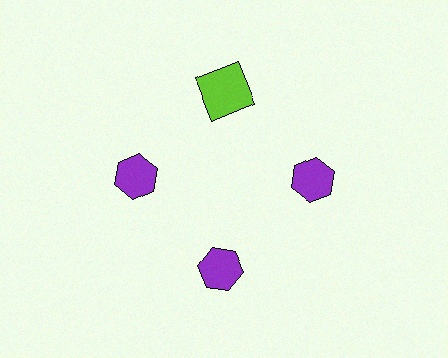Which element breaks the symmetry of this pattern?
The lime square at roughly the 12 o'clock position breaks the symmetry. All other shapes are purple hexagons.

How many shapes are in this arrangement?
There are 4 shapes arranged in a ring pattern.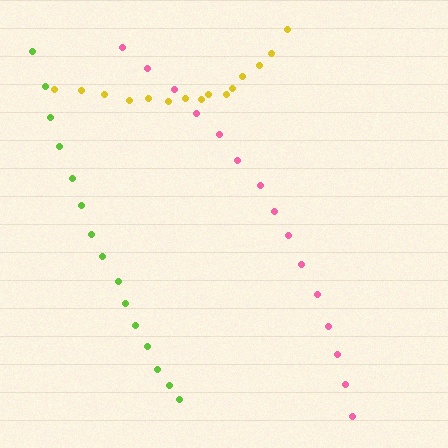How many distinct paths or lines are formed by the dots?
There are 3 distinct paths.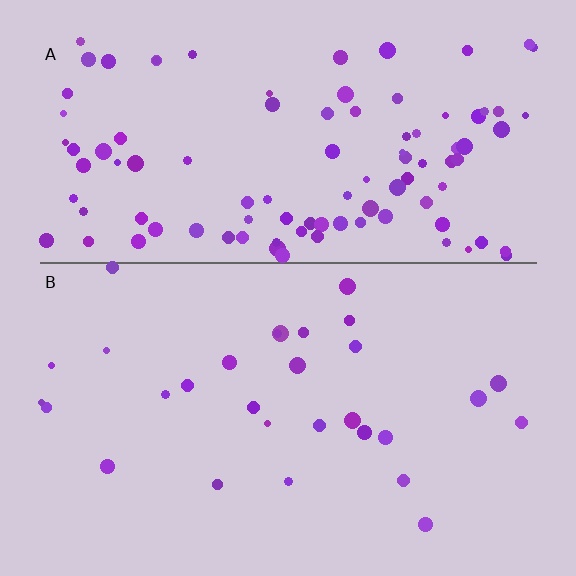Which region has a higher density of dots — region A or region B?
A (the top).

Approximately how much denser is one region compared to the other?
Approximately 3.4× — region A over region B.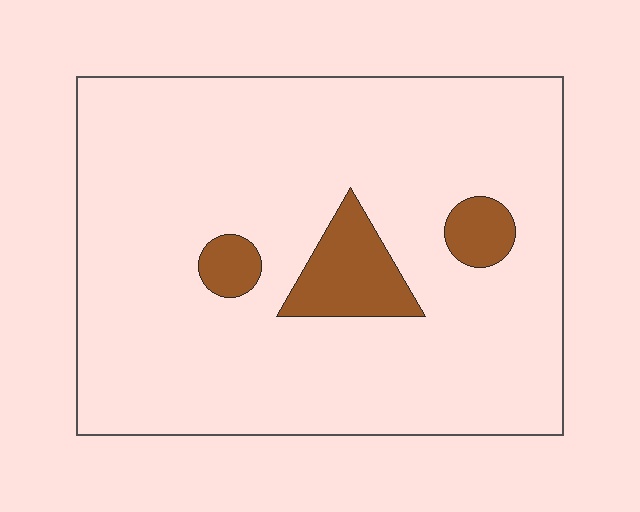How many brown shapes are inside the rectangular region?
3.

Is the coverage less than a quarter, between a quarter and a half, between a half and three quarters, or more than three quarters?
Less than a quarter.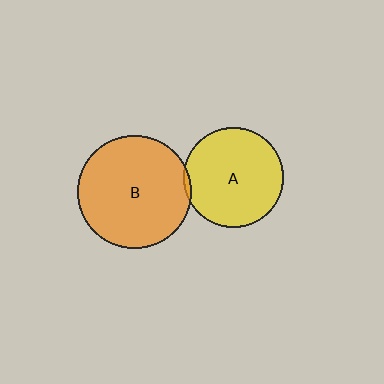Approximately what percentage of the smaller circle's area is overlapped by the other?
Approximately 5%.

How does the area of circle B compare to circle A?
Approximately 1.3 times.